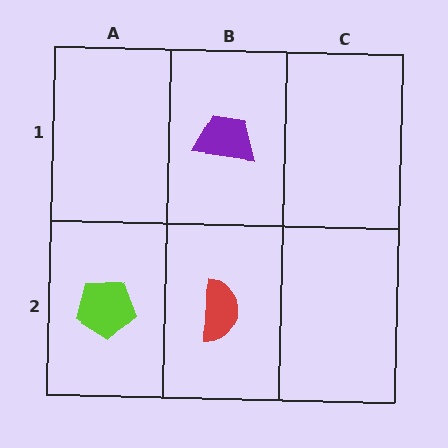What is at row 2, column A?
A lime pentagon.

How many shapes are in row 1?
1 shape.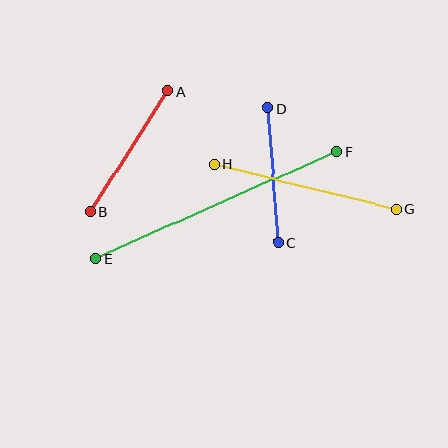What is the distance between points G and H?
The distance is approximately 188 pixels.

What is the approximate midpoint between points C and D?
The midpoint is at approximately (273, 175) pixels.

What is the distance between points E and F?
The distance is approximately 264 pixels.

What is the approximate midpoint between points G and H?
The midpoint is at approximately (305, 187) pixels.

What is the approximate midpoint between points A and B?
The midpoint is at approximately (129, 151) pixels.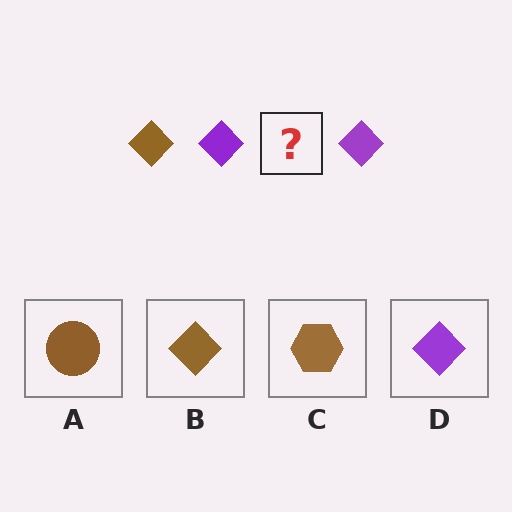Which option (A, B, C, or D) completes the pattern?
B.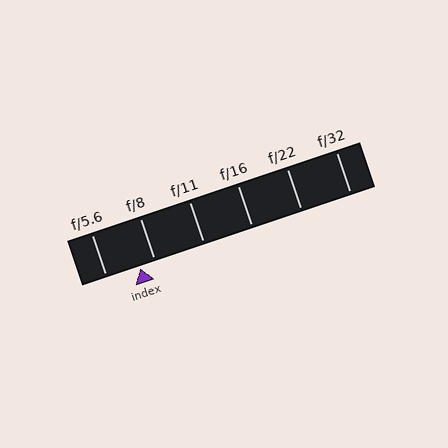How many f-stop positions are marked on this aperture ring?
There are 6 f-stop positions marked.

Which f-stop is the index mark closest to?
The index mark is closest to f/8.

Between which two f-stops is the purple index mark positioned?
The index mark is between f/5.6 and f/8.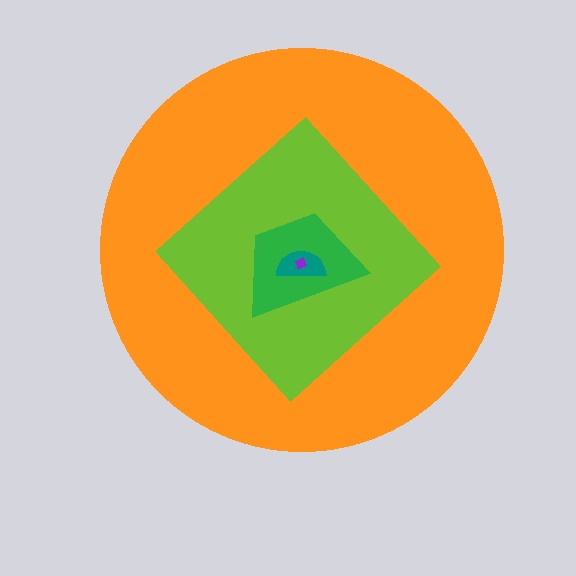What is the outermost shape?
The orange circle.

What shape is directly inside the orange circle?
The lime diamond.